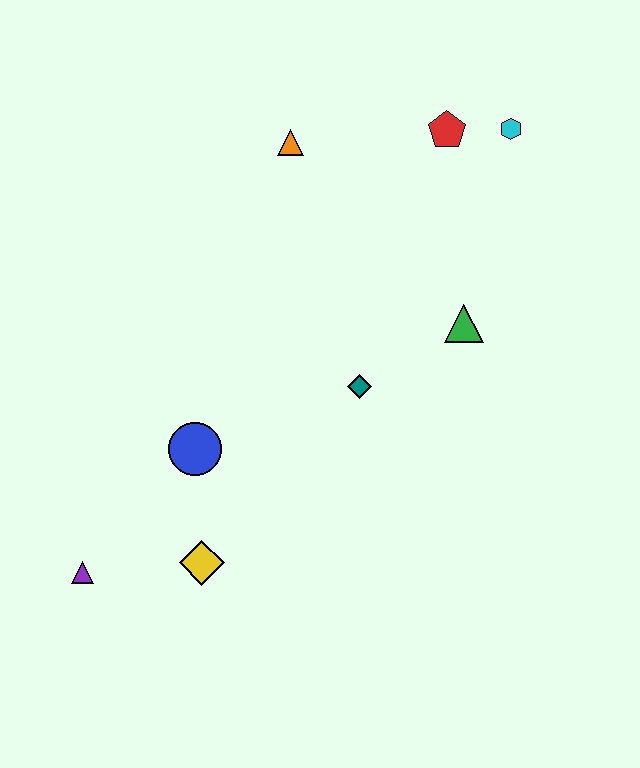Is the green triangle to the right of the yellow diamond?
Yes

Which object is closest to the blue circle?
The yellow diamond is closest to the blue circle.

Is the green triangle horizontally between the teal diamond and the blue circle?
No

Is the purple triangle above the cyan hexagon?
No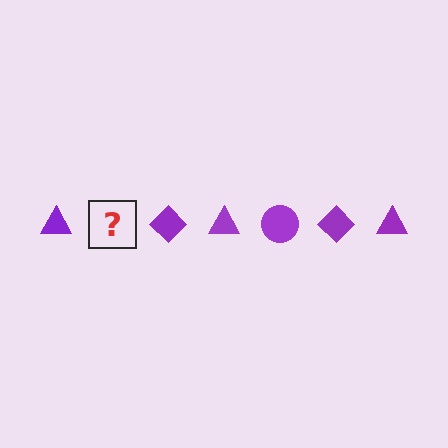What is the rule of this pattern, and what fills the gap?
The rule is that the pattern cycles through triangle, circle, diamond shapes in purple. The gap should be filled with a purple circle.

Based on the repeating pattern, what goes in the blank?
The blank should be a purple circle.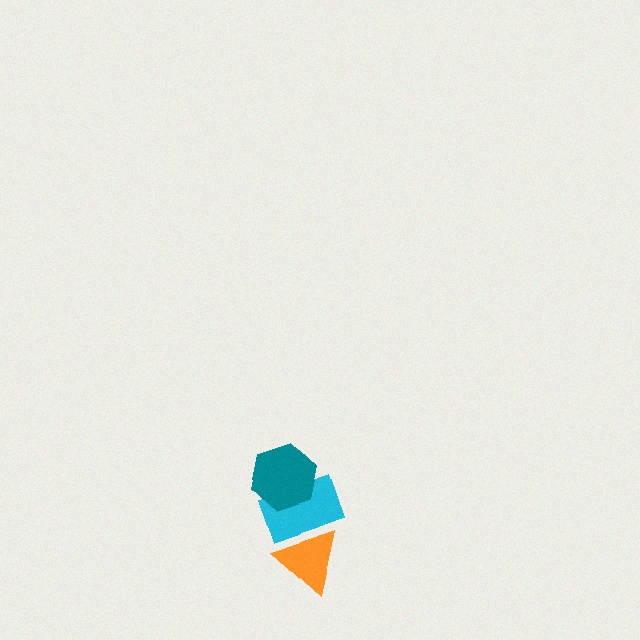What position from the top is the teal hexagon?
The teal hexagon is 1st from the top.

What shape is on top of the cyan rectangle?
The teal hexagon is on top of the cyan rectangle.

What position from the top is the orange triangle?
The orange triangle is 3rd from the top.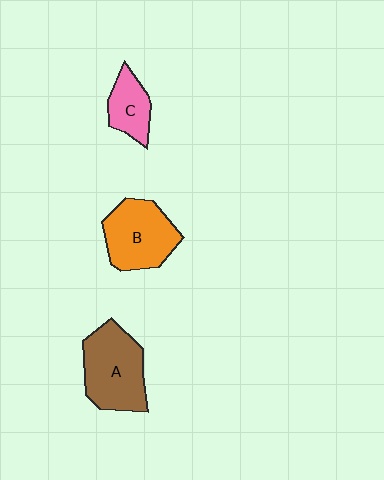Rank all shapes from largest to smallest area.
From largest to smallest: A (brown), B (orange), C (pink).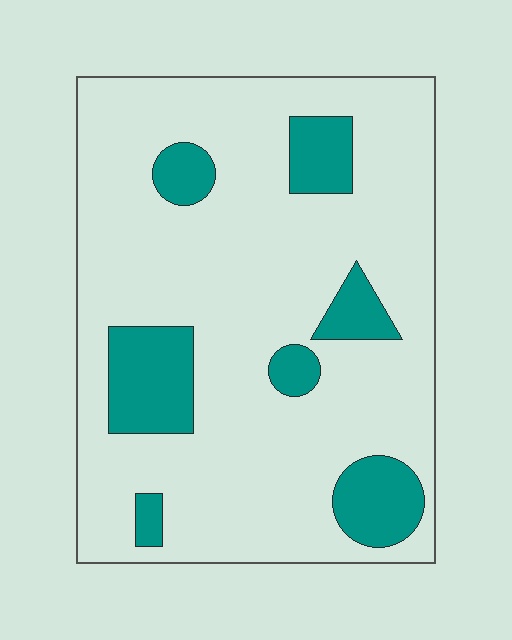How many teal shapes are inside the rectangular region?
7.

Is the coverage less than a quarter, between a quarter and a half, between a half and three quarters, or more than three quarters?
Less than a quarter.